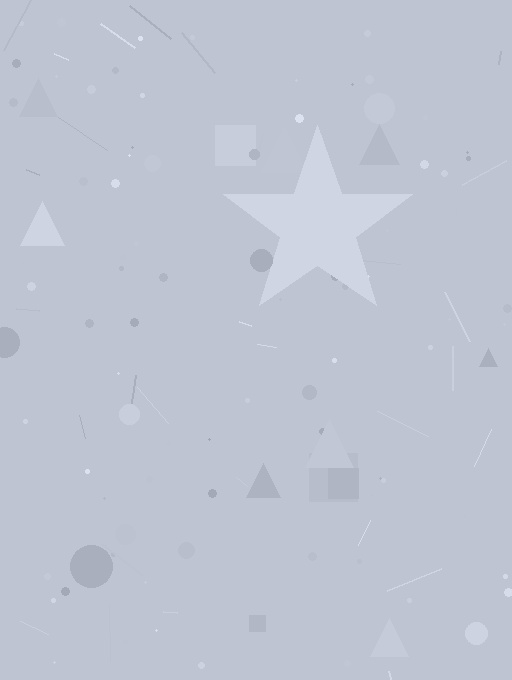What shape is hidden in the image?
A star is hidden in the image.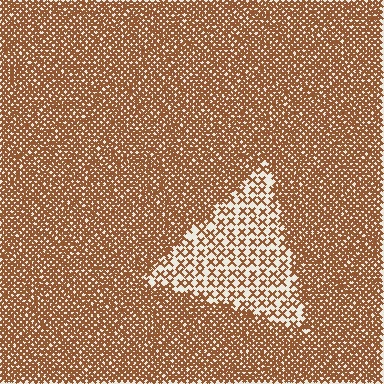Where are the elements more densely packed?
The elements are more densely packed outside the triangle boundary.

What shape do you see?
I see a triangle.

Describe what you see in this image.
The image contains small brown elements arranged at two different densities. A triangle-shaped region is visible where the elements are less densely packed than the surrounding area.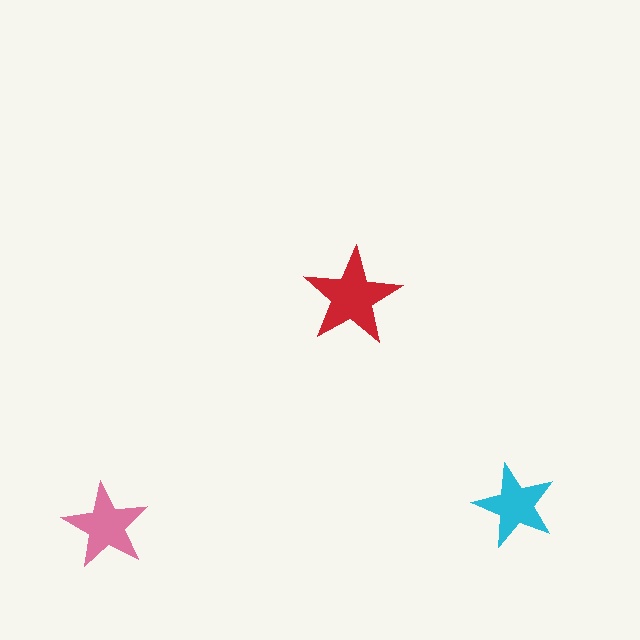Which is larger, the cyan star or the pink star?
The pink one.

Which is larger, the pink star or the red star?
The red one.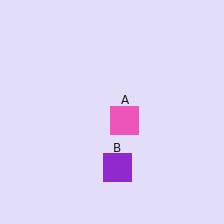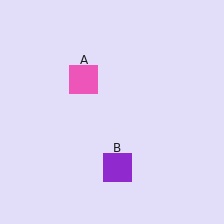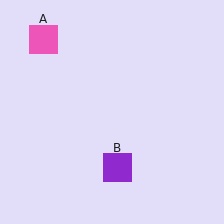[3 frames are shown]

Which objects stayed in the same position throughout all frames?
Purple square (object B) remained stationary.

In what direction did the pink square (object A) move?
The pink square (object A) moved up and to the left.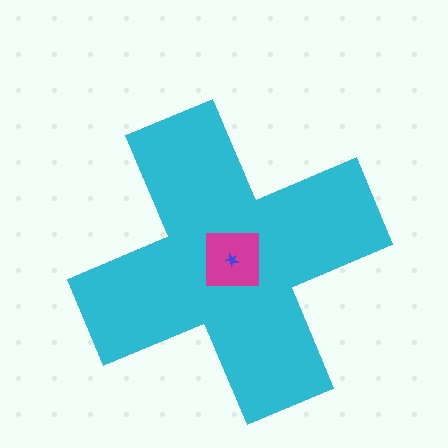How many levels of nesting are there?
3.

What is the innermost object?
The blue star.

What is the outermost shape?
The cyan cross.